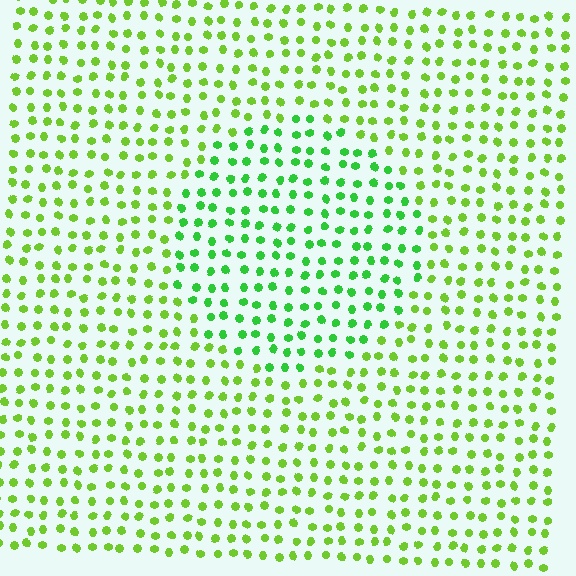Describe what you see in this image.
The image is filled with small lime elements in a uniform arrangement. A circle-shaped region is visible where the elements are tinted to a slightly different hue, forming a subtle color boundary.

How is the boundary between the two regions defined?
The boundary is defined purely by a slight shift in hue (about 30 degrees). Spacing, size, and orientation are identical on both sides.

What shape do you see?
I see a circle.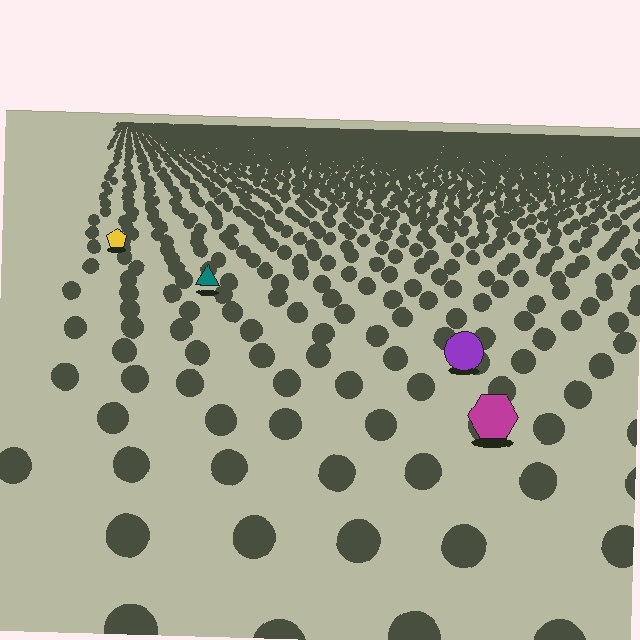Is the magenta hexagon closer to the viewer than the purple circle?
Yes. The magenta hexagon is closer — you can tell from the texture gradient: the ground texture is coarser near it.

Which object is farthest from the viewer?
The yellow pentagon is farthest from the viewer. It appears smaller and the ground texture around it is denser.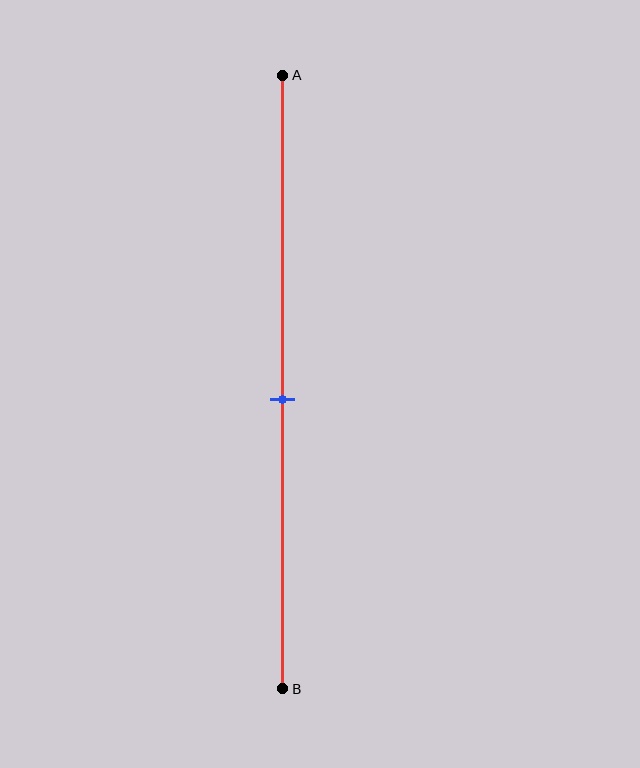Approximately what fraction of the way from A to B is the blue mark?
The blue mark is approximately 55% of the way from A to B.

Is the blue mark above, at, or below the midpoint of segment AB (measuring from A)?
The blue mark is approximately at the midpoint of segment AB.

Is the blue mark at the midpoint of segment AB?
Yes, the mark is approximately at the midpoint.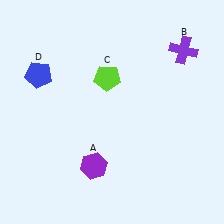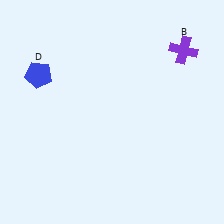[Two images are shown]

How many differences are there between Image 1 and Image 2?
There are 2 differences between the two images.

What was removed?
The lime pentagon (C), the purple hexagon (A) were removed in Image 2.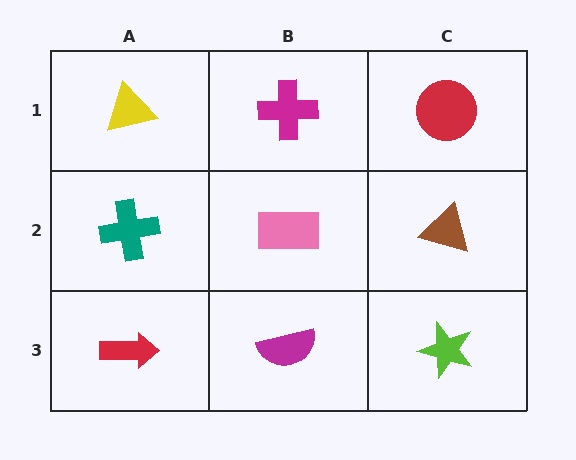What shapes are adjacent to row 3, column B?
A pink rectangle (row 2, column B), a red arrow (row 3, column A), a lime star (row 3, column C).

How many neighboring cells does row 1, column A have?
2.